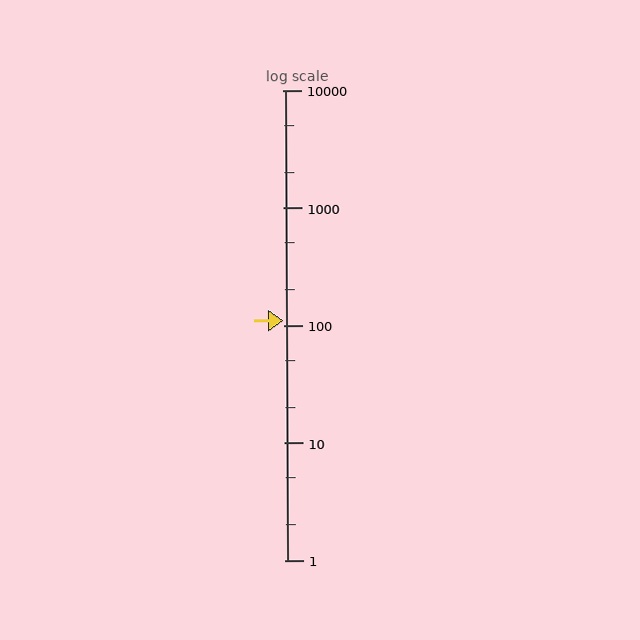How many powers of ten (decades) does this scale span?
The scale spans 4 decades, from 1 to 10000.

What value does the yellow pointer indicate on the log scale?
The pointer indicates approximately 110.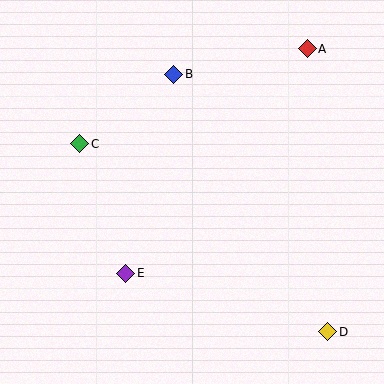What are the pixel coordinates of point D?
Point D is at (328, 332).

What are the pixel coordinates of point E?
Point E is at (126, 273).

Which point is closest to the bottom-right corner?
Point D is closest to the bottom-right corner.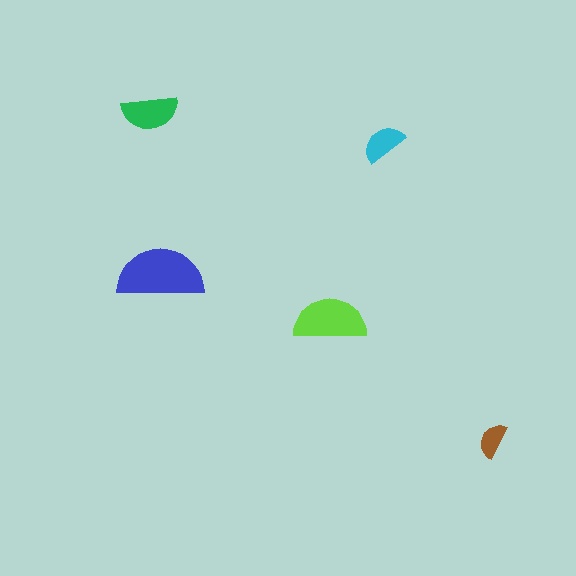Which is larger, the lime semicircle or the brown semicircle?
The lime one.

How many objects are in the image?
There are 5 objects in the image.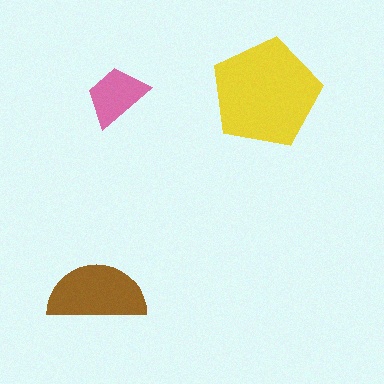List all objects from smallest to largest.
The pink trapezoid, the brown semicircle, the yellow pentagon.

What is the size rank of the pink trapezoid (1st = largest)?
3rd.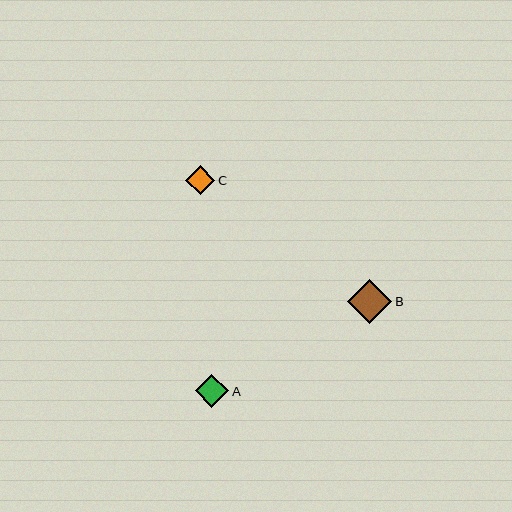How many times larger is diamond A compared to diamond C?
Diamond A is approximately 1.2 times the size of diamond C.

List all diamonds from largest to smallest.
From largest to smallest: B, A, C.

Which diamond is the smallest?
Diamond C is the smallest with a size of approximately 29 pixels.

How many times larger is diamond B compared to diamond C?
Diamond B is approximately 1.5 times the size of diamond C.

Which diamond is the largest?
Diamond B is the largest with a size of approximately 44 pixels.